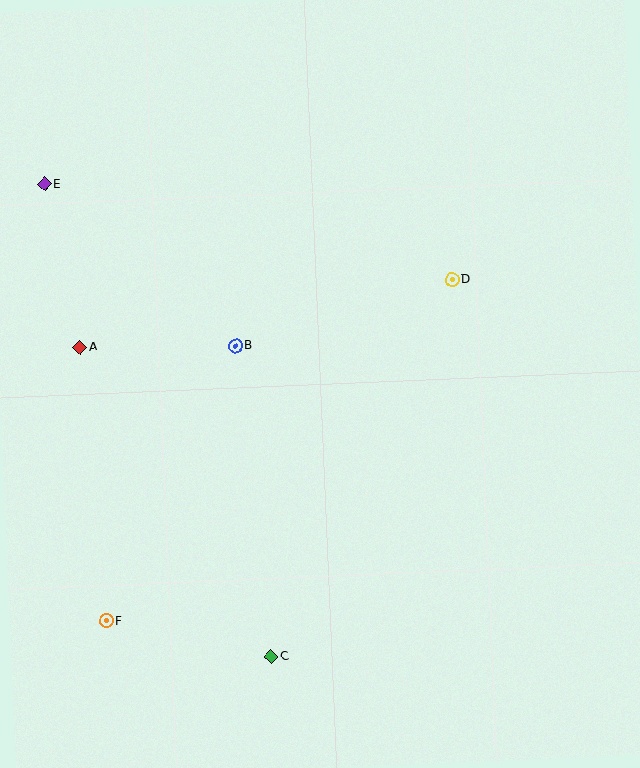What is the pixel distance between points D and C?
The distance between D and C is 418 pixels.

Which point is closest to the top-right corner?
Point D is closest to the top-right corner.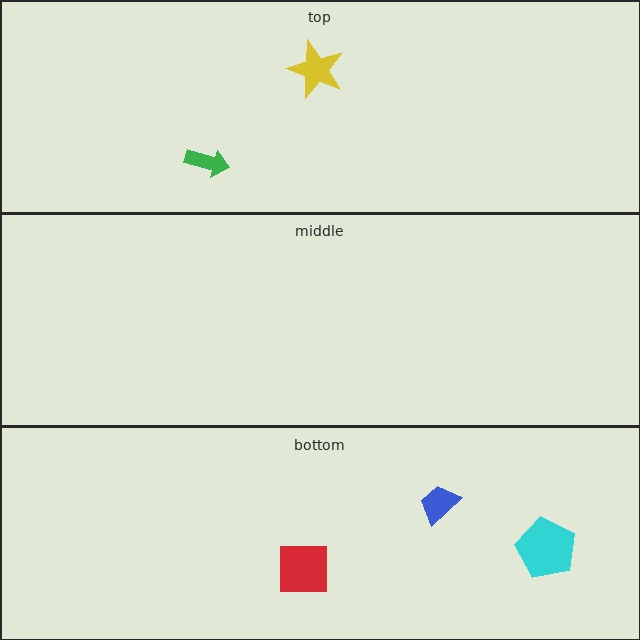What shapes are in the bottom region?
The blue trapezoid, the red square, the cyan pentagon.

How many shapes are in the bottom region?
3.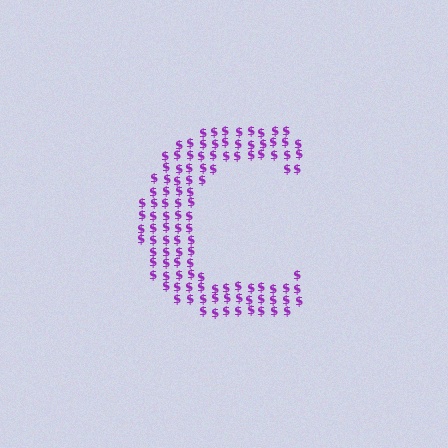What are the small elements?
The small elements are dollar signs.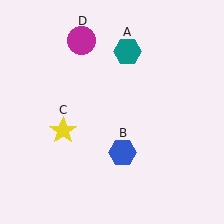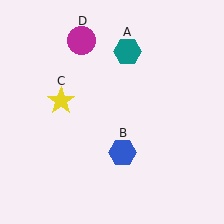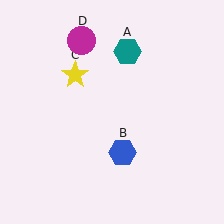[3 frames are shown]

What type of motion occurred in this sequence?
The yellow star (object C) rotated clockwise around the center of the scene.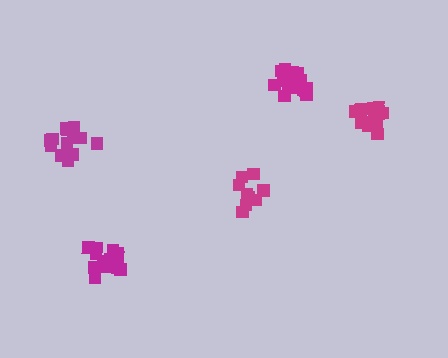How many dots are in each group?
Group 1: 9 dots, Group 2: 14 dots, Group 3: 14 dots, Group 4: 13 dots, Group 5: 15 dots (65 total).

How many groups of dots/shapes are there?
There are 5 groups.